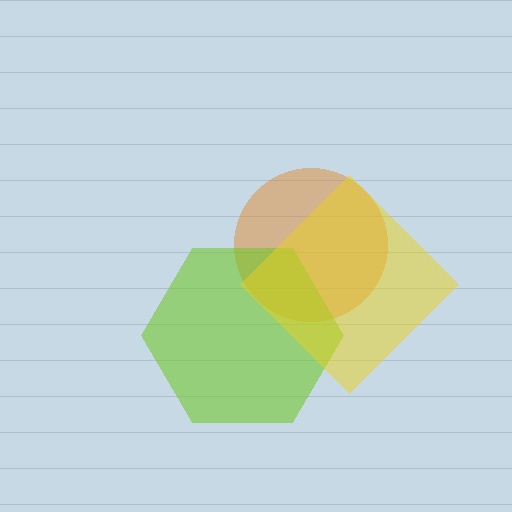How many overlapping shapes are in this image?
There are 3 overlapping shapes in the image.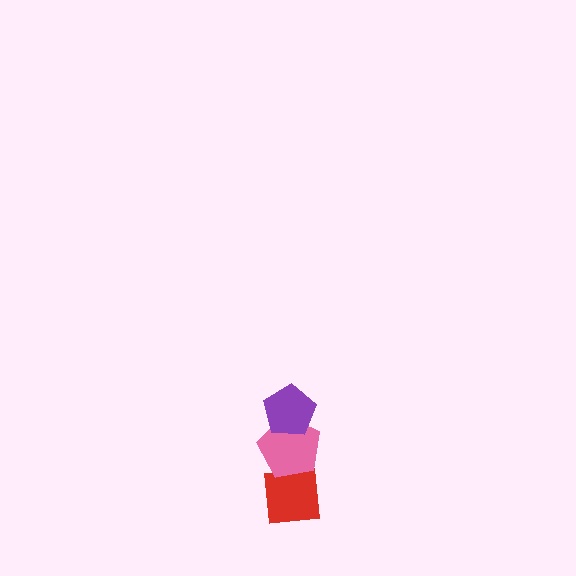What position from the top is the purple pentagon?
The purple pentagon is 1st from the top.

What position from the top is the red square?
The red square is 3rd from the top.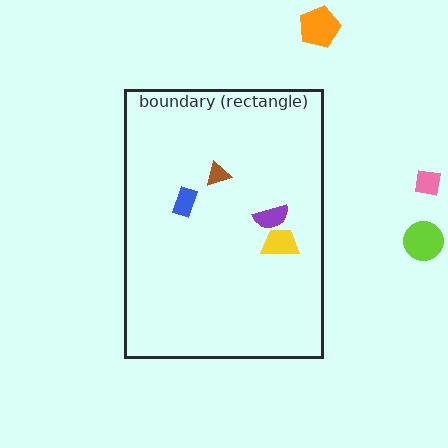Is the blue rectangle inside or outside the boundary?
Inside.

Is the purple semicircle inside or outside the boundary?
Inside.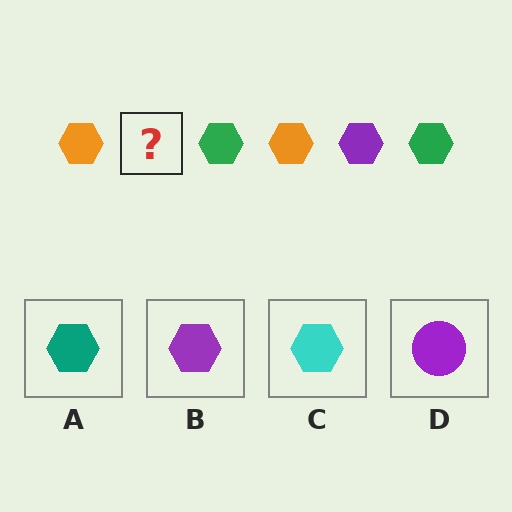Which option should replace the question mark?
Option B.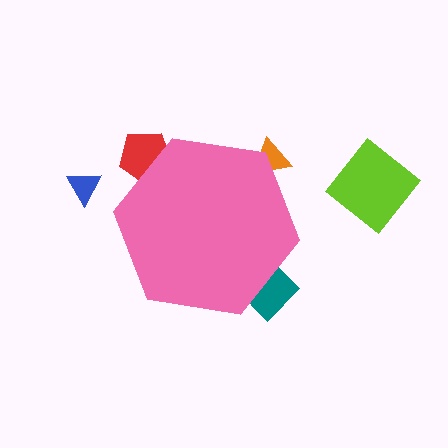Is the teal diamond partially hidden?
Yes, the teal diamond is partially hidden behind the pink hexagon.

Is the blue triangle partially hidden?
No, the blue triangle is fully visible.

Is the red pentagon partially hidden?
Yes, the red pentagon is partially hidden behind the pink hexagon.